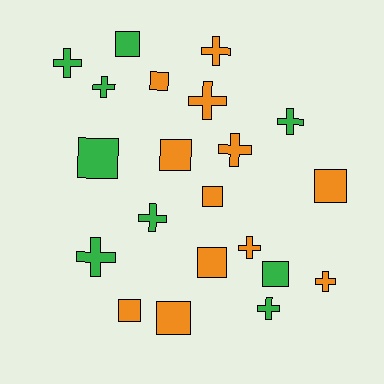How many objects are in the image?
There are 21 objects.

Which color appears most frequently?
Orange, with 12 objects.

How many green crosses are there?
There are 6 green crosses.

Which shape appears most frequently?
Cross, with 11 objects.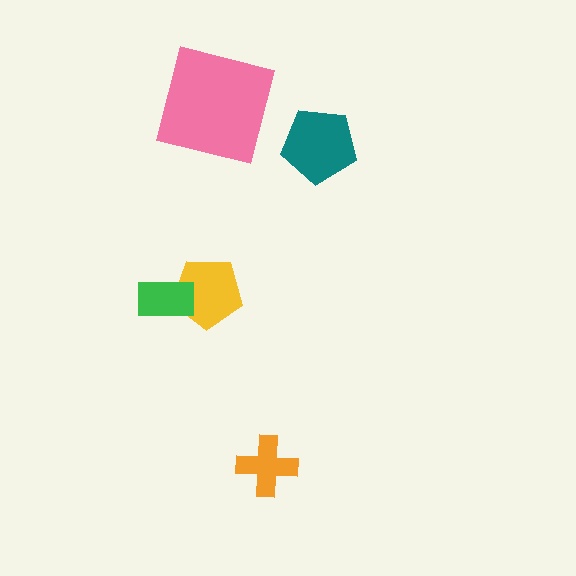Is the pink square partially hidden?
No, no other shape covers it.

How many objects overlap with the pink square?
0 objects overlap with the pink square.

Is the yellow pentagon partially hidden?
Yes, it is partially covered by another shape.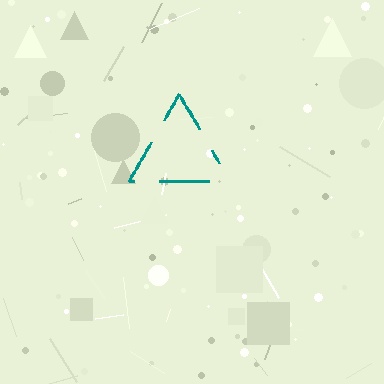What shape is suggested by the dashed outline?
The dashed outline suggests a triangle.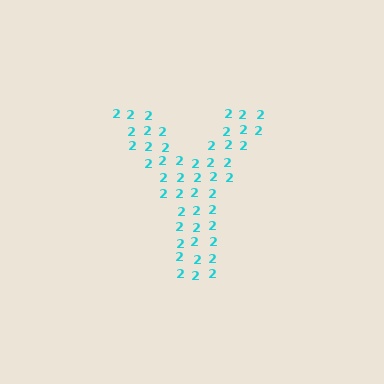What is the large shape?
The large shape is the letter Y.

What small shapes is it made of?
It is made of small digit 2's.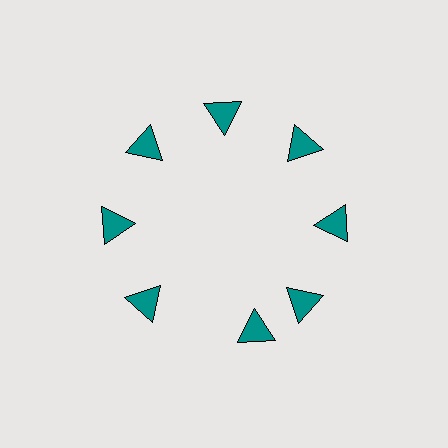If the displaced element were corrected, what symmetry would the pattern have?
It would have 8-fold rotational symmetry — the pattern would map onto itself every 45 degrees.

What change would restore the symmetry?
The symmetry would be restored by rotating it back into even spacing with its neighbors so that all 8 triangles sit at equal angles and equal distance from the center.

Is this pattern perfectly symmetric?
No. The 8 teal triangles are arranged in a ring, but one element near the 6 o'clock position is rotated out of alignment along the ring, breaking the 8-fold rotational symmetry.